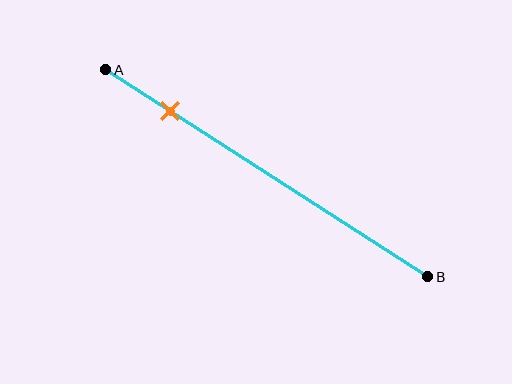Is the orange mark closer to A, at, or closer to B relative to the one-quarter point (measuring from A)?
The orange mark is closer to point A than the one-quarter point of segment AB.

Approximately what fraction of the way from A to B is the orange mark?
The orange mark is approximately 20% of the way from A to B.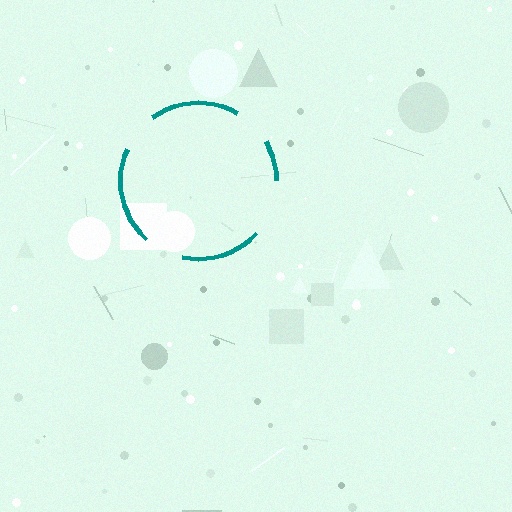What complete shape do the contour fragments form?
The contour fragments form a circle.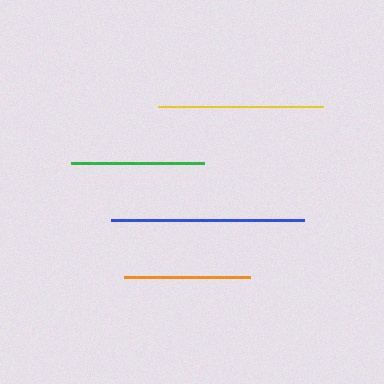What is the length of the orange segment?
The orange segment is approximately 127 pixels long.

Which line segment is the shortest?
The orange line is the shortest at approximately 127 pixels.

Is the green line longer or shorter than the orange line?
The green line is longer than the orange line.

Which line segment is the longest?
The blue line is the longest at approximately 193 pixels.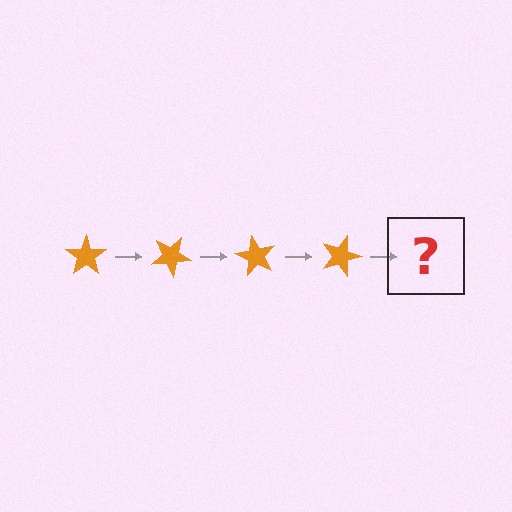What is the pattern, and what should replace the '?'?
The pattern is that the star rotates 30 degrees each step. The '?' should be an orange star rotated 120 degrees.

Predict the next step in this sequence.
The next step is an orange star rotated 120 degrees.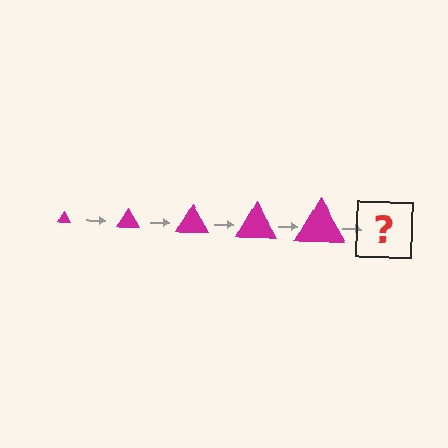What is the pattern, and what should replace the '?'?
The pattern is that the triangle gets progressively larger each step. The '?' should be a magenta triangle, larger than the previous one.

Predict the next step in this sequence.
The next step is a magenta triangle, larger than the previous one.